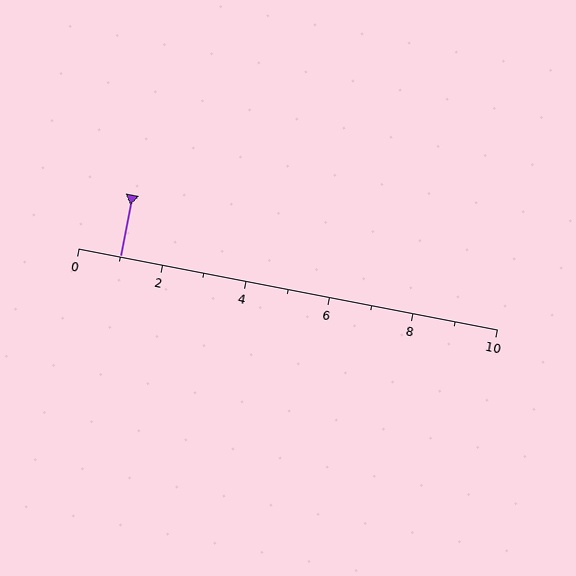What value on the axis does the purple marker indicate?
The marker indicates approximately 1.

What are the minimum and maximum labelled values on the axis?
The axis runs from 0 to 10.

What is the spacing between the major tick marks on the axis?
The major ticks are spaced 2 apart.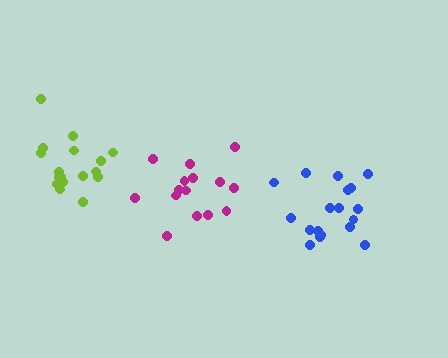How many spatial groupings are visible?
There are 3 spatial groupings.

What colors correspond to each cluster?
The clusters are colored: lime, blue, magenta.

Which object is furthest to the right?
The blue cluster is rightmost.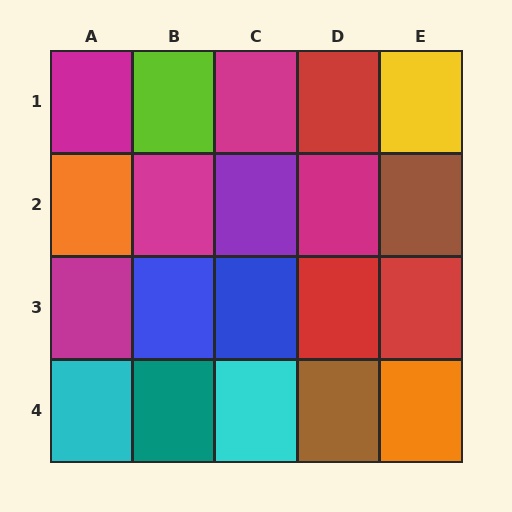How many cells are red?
3 cells are red.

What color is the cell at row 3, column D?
Red.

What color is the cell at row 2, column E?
Brown.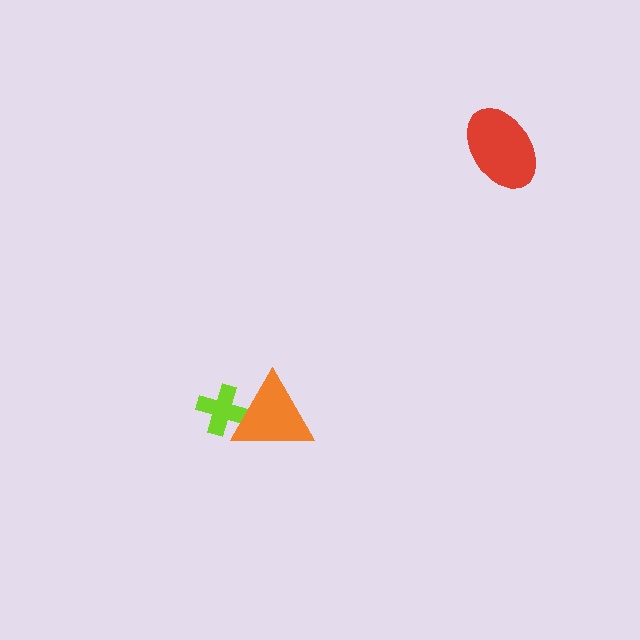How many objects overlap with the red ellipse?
0 objects overlap with the red ellipse.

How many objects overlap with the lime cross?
1 object overlaps with the lime cross.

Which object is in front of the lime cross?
The orange triangle is in front of the lime cross.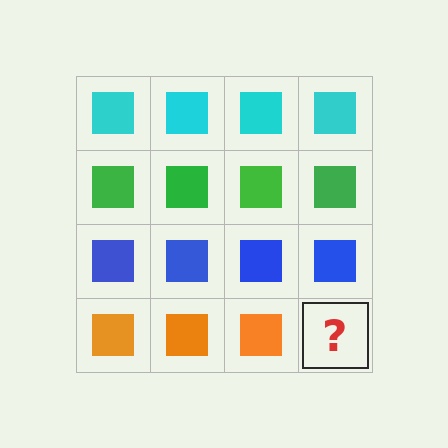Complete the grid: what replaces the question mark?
The question mark should be replaced with an orange square.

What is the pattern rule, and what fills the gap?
The rule is that each row has a consistent color. The gap should be filled with an orange square.